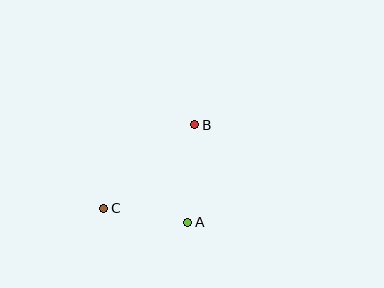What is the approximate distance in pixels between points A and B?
The distance between A and B is approximately 97 pixels.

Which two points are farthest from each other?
Points B and C are farthest from each other.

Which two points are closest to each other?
Points A and C are closest to each other.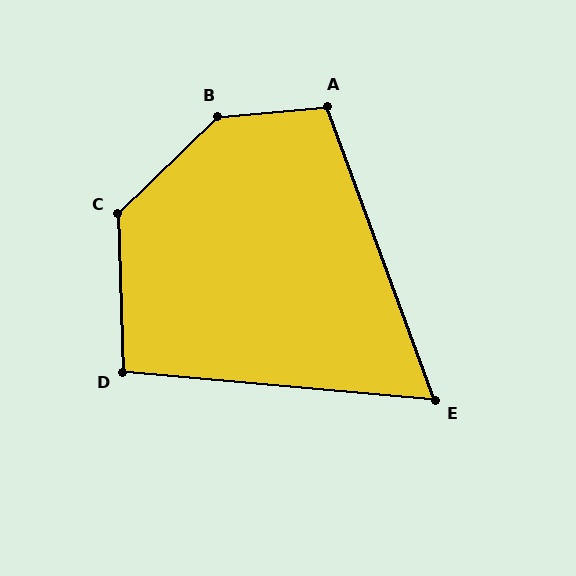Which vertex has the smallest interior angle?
E, at approximately 65 degrees.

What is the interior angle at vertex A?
Approximately 105 degrees (obtuse).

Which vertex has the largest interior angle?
B, at approximately 141 degrees.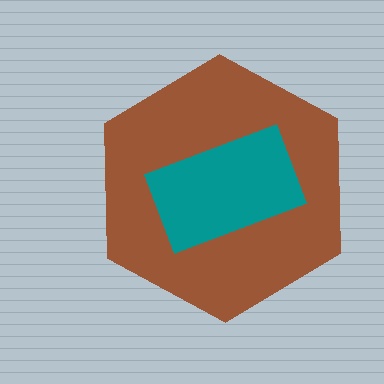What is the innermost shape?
The teal rectangle.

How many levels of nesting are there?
2.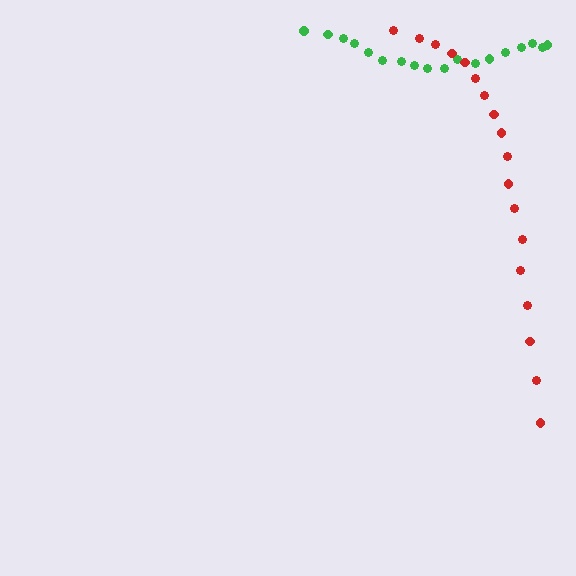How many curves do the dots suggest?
There are 2 distinct paths.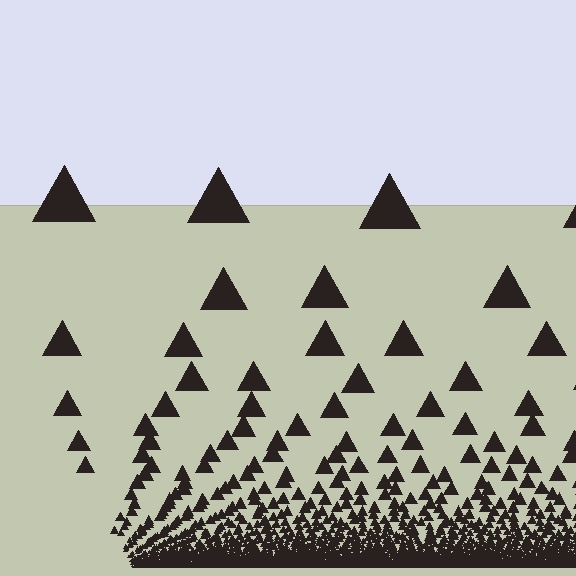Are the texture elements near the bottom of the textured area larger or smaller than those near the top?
Smaller. The gradient is inverted — elements near the bottom are smaller and denser.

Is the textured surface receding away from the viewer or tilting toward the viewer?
The surface appears to tilt toward the viewer. Texture elements get larger and sparser toward the top.